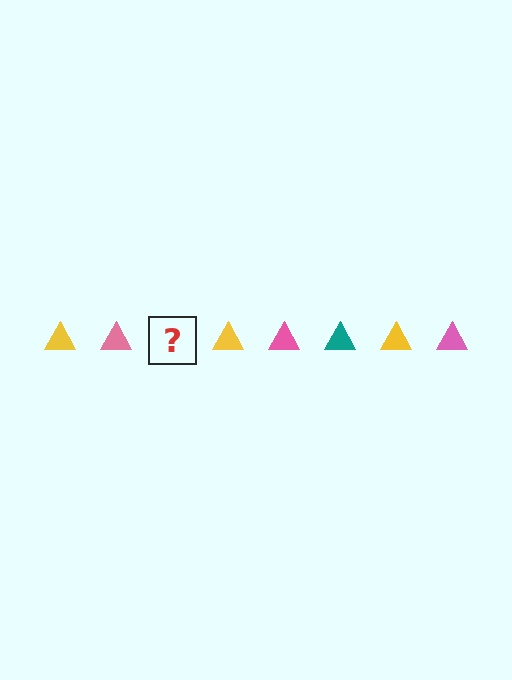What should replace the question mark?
The question mark should be replaced with a teal triangle.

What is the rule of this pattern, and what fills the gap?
The rule is that the pattern cycles through yellow, pink, teal triangles. The gap should be filled with a teal triangle.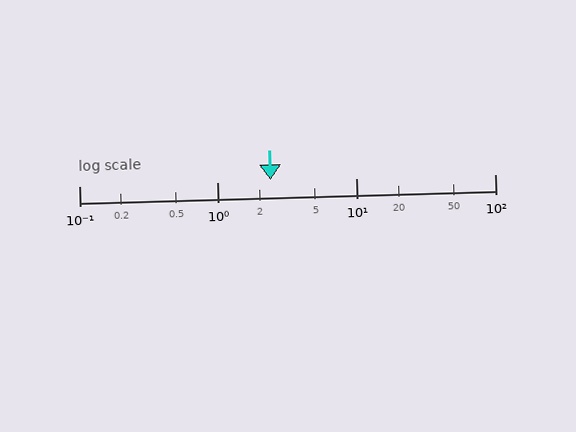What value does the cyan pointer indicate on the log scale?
The pointer indicates approximately 2.4.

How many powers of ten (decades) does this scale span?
The scale spans 3 decades, from 0.1 to 100.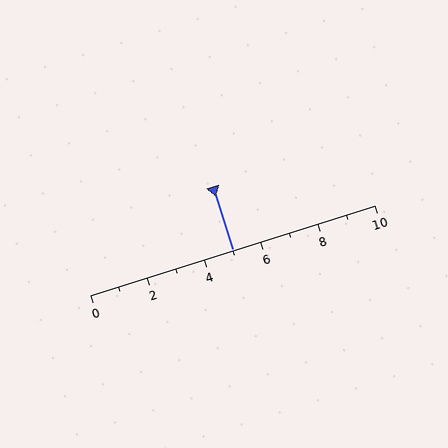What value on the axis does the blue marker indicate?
The marker indicates approximately 5.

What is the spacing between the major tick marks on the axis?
The major ticks are spaced 2 apart.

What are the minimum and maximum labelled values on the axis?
The axis runs from 0 to 10.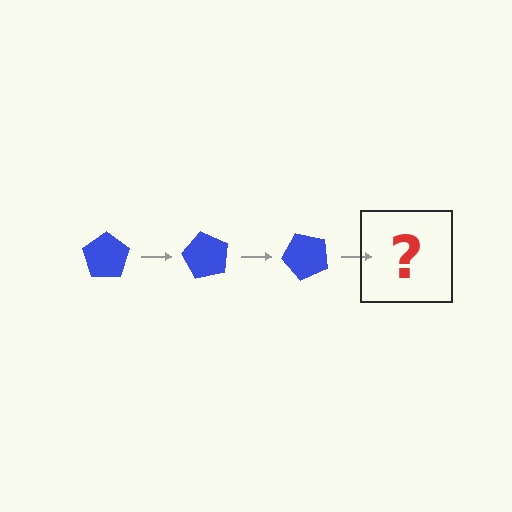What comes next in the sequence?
The next element should be a blue pentagon rotated 180 degrees.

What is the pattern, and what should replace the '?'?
The pattern is that the pentagon rotates 60 degrees each step. The '?' should be a blue pentagon rotated 180 degrees.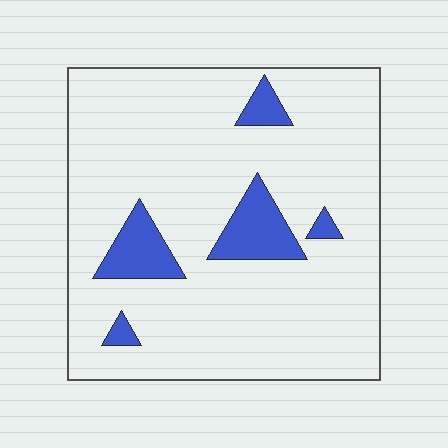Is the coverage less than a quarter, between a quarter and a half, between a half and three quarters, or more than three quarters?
Less than a quarter.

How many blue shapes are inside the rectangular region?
5.